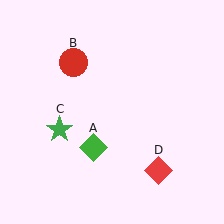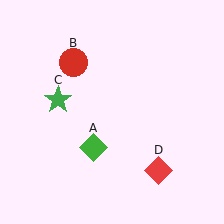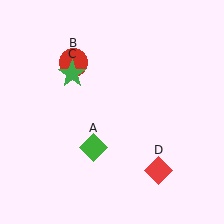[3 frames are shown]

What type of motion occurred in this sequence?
The green star (object C) rotated clockwise around the center of the scene.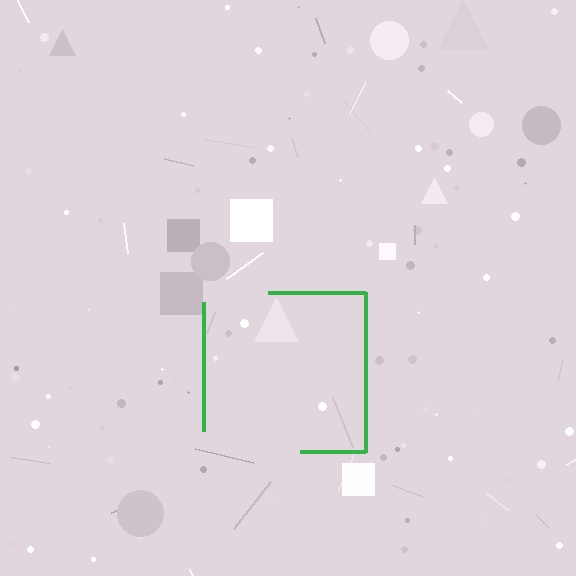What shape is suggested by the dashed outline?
The dashed outline suggests a square.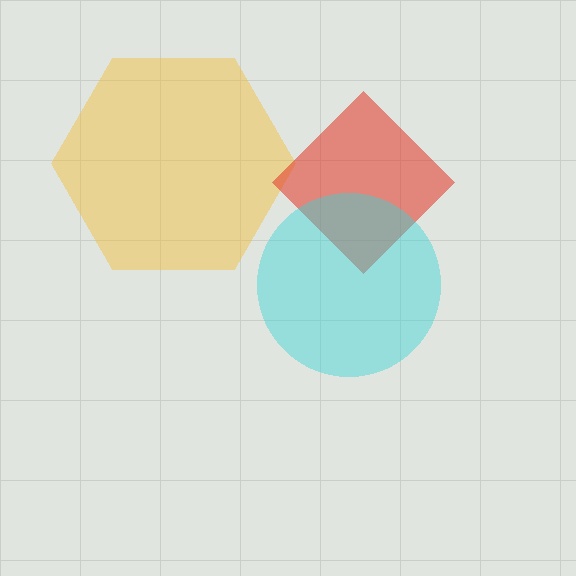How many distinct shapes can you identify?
There are 3 distinct shapes: a yellow hexagon, a red diamond, a cyan circle.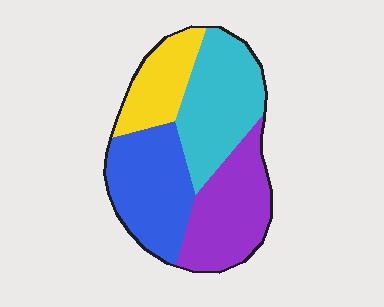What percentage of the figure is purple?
Purple takes up between a quarter and a half of the figure.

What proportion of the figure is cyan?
Cyan takes up between a quarter and a half of the figure.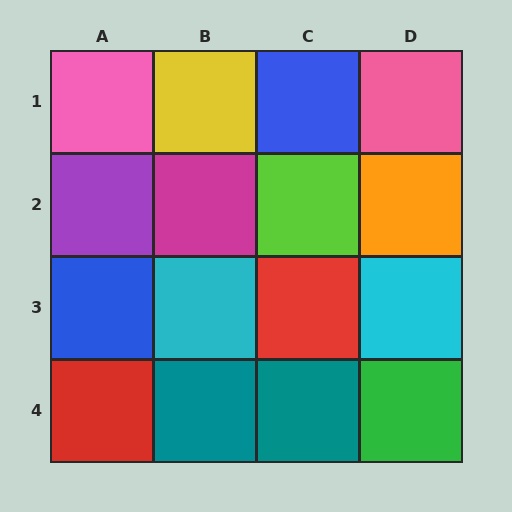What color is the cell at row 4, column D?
Green.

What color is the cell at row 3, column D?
Cyan.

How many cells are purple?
1 cell is purple.